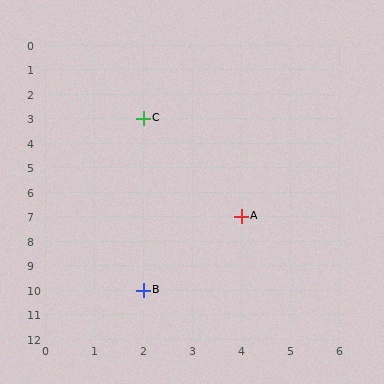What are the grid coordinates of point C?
Point C is at grid coordinates (2, 3).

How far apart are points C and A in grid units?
Points C and A are 2 columns and 4 rows apart (about 4.5 grid units diagonally).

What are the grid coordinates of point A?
Point A is at grid coordinates (4, 7).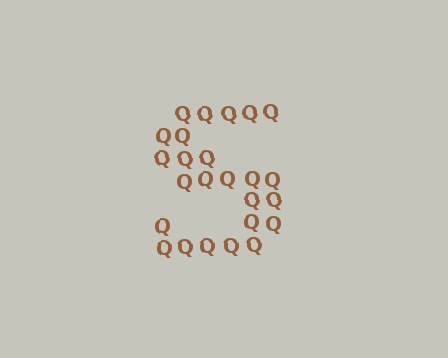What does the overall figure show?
The overall figure shows the letter S.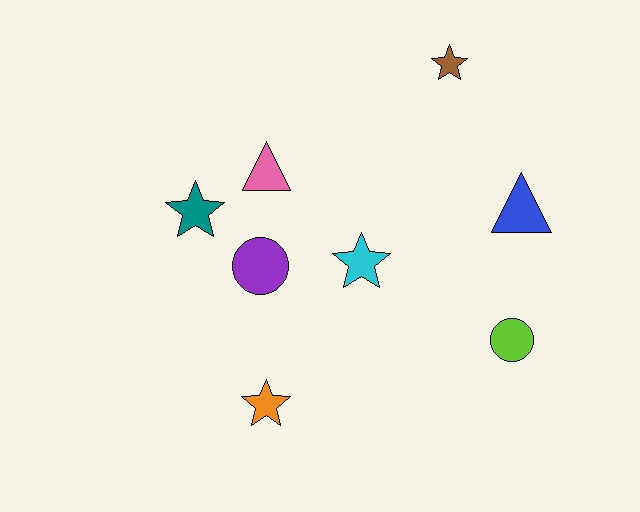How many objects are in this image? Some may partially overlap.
There are 8 objects.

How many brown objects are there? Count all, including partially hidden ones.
There is 1 brown object.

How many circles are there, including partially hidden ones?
There are 2 circles.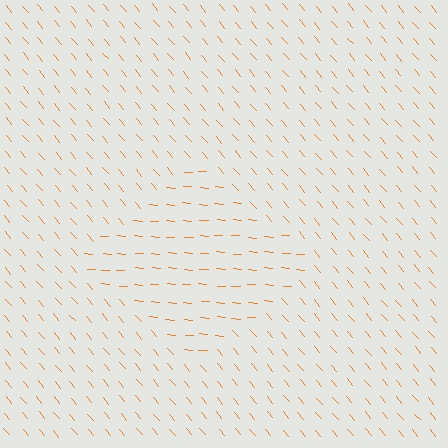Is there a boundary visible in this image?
Yes, there is a texture boundary formed by a change in line orientation.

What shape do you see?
I see a diamond.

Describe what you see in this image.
The image is filled with small orange line segments. A diamond region in the image has lines oriented differently from the surrounding lines, creating a visible texture boundary.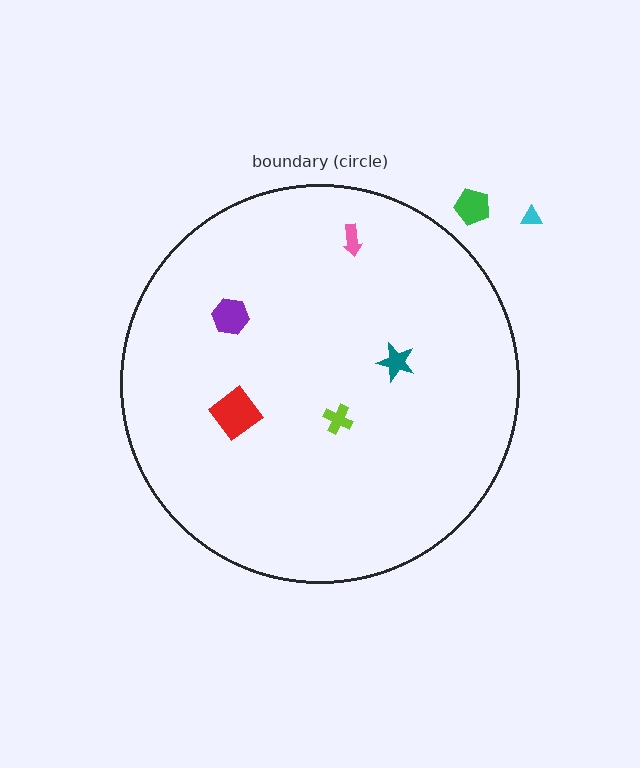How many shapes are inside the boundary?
5 inside, 2 outside.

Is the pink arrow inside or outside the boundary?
Inside.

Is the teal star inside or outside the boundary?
Inside.